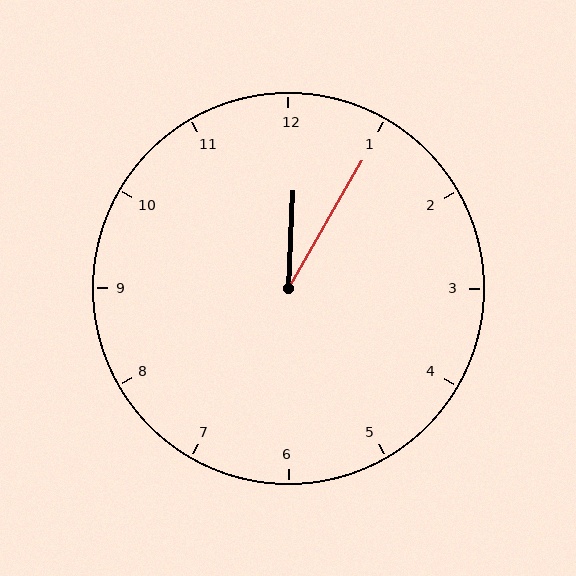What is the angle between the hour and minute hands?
Approximately 28 degrees.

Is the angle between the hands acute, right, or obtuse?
It is acute.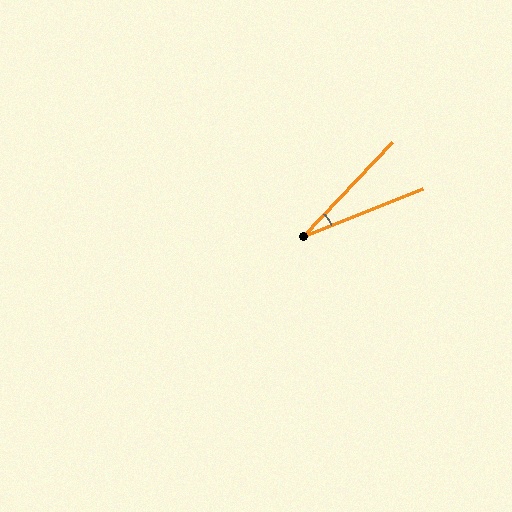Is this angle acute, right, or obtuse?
It is acute.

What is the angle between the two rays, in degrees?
Approximately 25 degrees.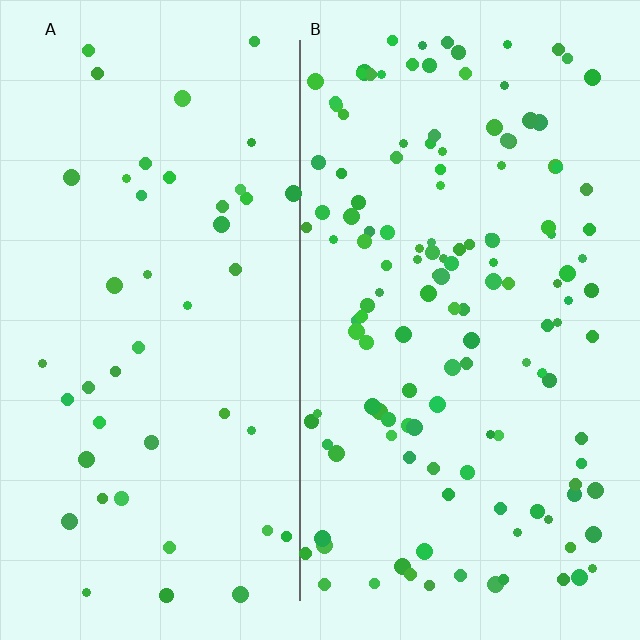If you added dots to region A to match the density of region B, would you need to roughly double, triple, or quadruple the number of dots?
Approximately triple.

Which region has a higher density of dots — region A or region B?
B (the right).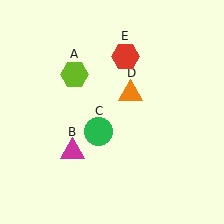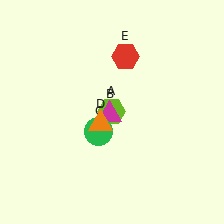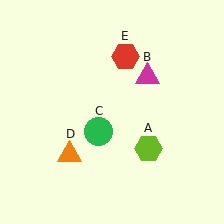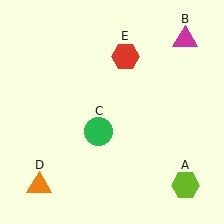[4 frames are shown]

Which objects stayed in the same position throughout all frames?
Green circle (object C) and red hexagon (object E) remained stationary.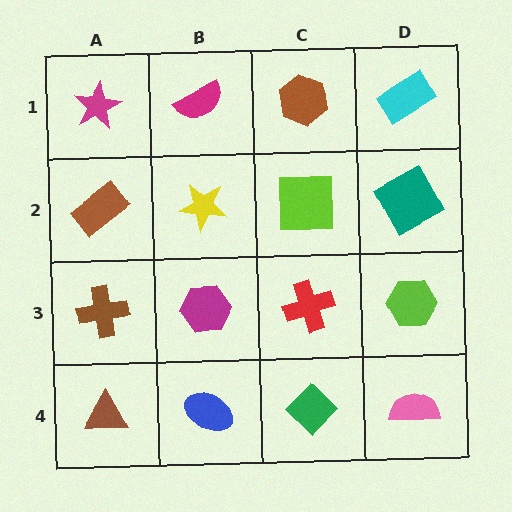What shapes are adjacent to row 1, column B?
A yellow star (row 2, column B), a magenta star (row 1, column A), a brown hexagon (row 1, column C).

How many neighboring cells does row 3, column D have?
3.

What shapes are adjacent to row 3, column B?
A yellow star (row 2, column B), a blue ellipse (row 4, column B), a brown cross (row 3, column A), a red cross (row 3, column C).